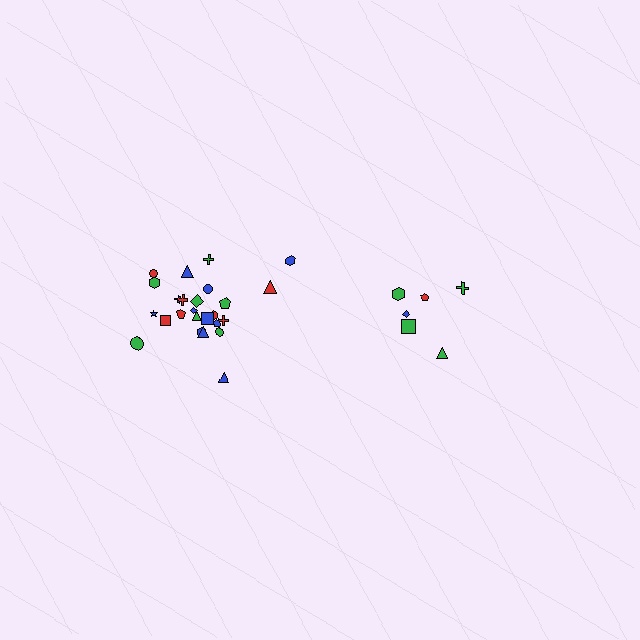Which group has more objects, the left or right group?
The left group.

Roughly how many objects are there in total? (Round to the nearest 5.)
Roughly 30 objects in total.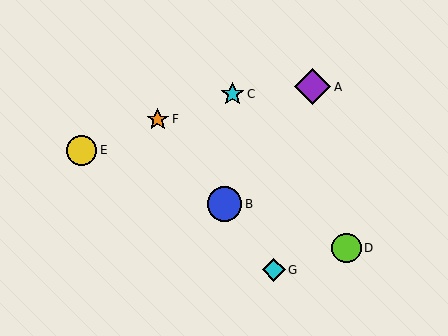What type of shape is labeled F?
Shape F is an orange star.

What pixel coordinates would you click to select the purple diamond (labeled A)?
Click at (312, 87) to select the purple diamond A.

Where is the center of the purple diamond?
The center of the purple diamond is at (312, 87).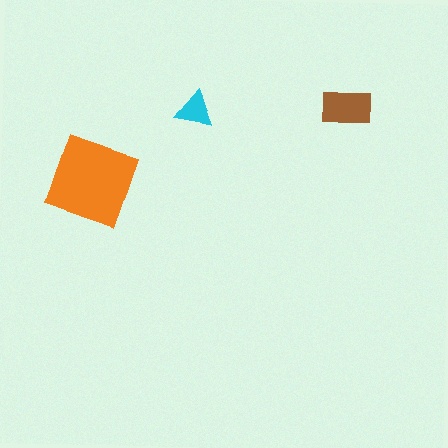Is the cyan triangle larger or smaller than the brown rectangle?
Smaller.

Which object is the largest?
The orange diamond.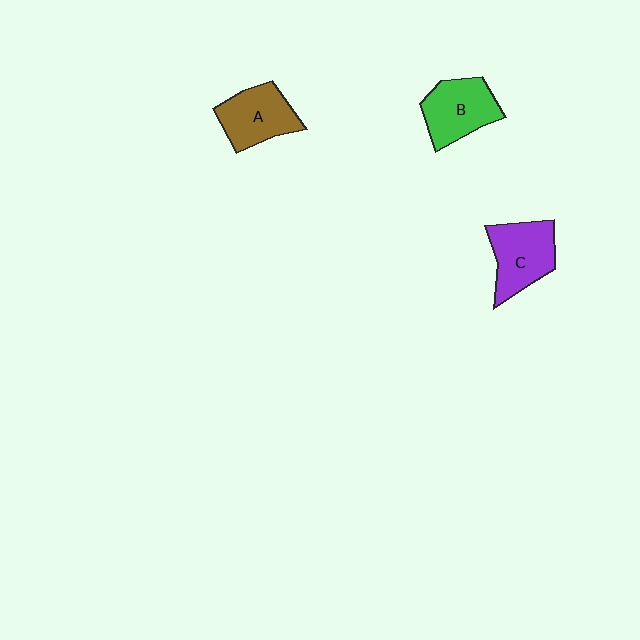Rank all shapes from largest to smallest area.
From largest to smallest: C (purple), B (green), A (brown).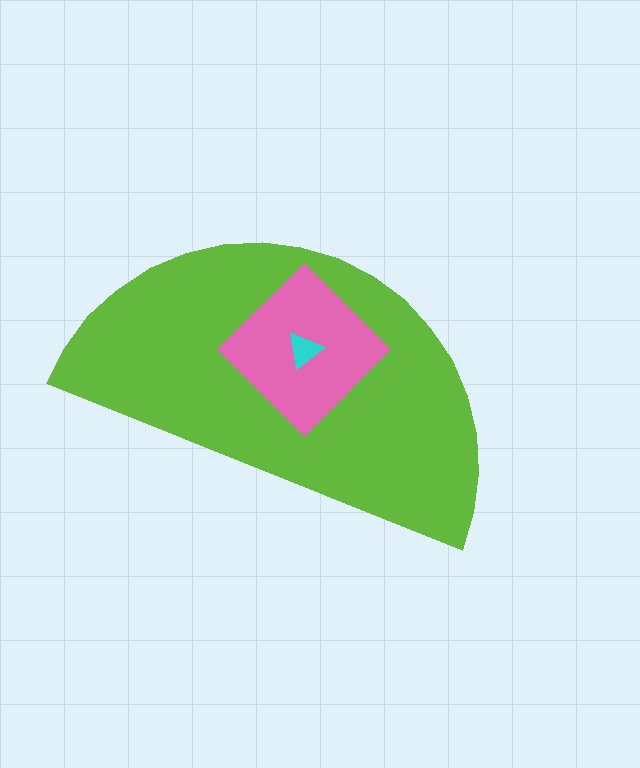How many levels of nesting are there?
3.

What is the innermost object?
The cyan triangle.